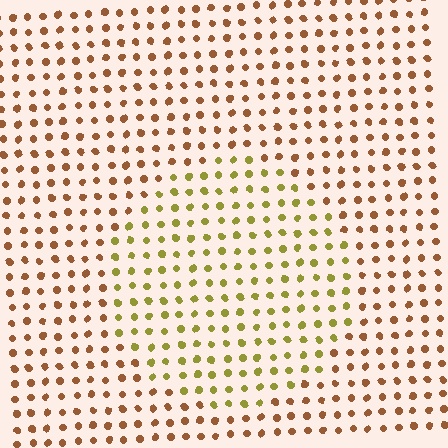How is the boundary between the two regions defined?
The boundary is defined purely by a slight shift in hue (about 39 degrees). Spacing, size, and orientation are identical on both sides.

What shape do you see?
I see a circle.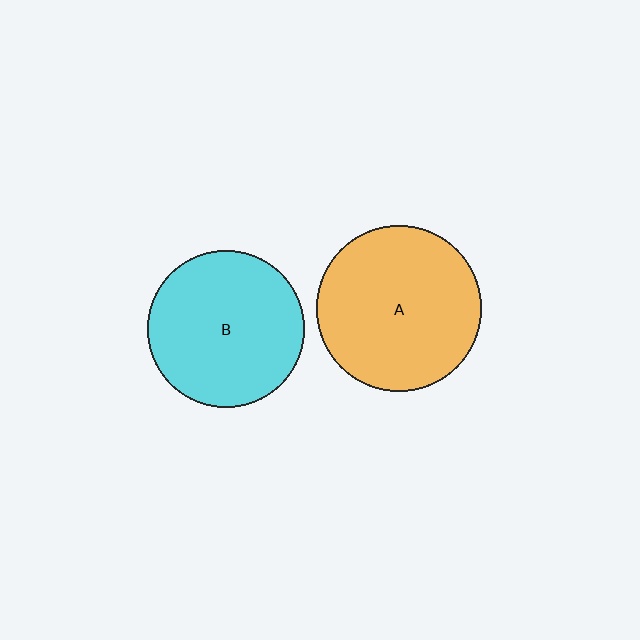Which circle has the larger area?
Circle A (orange).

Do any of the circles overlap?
No, none of the circles overlap.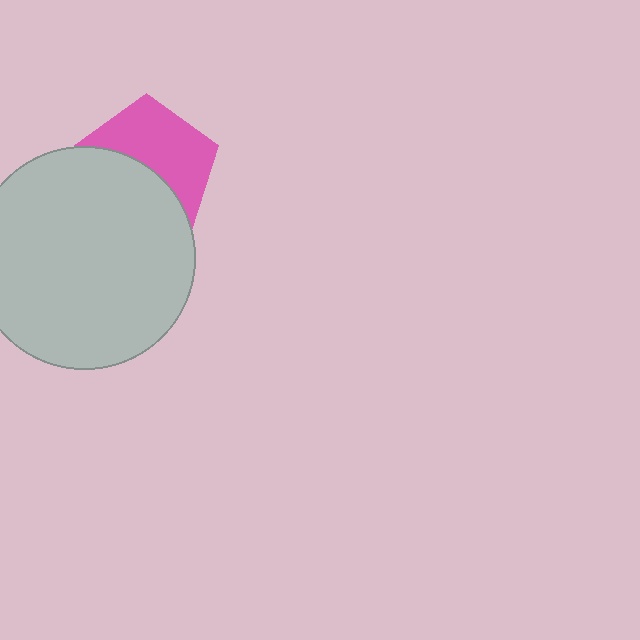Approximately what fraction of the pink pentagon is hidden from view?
Roughly 47% of the pink pentagon is hidden behind the light gray circle.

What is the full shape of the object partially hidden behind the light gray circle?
The partially hidden object is a pink pentagon.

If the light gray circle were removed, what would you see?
You would see the complete pink pentagon.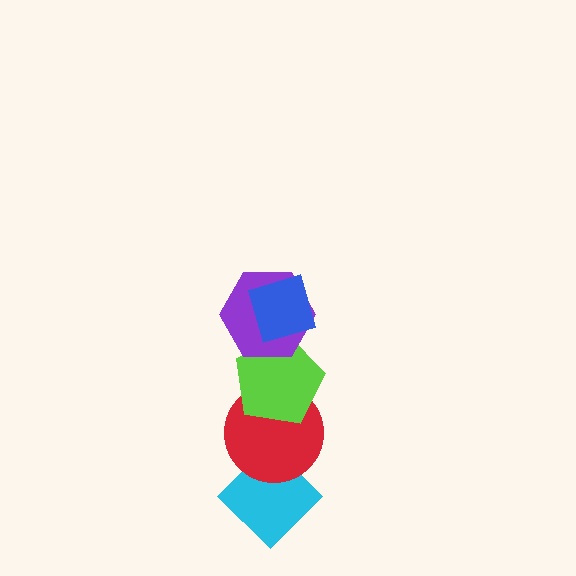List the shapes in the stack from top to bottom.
From top to bottom: the blue diamond, the purple hexagon, the lime pentagon, the red circle, the cyan diamond.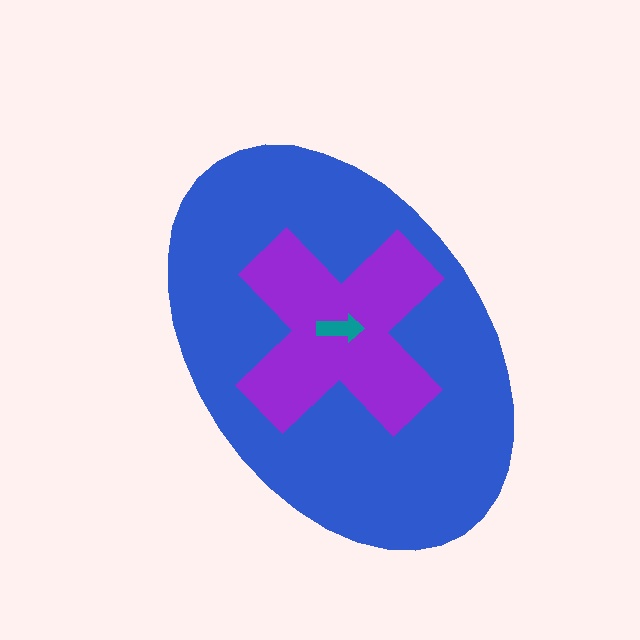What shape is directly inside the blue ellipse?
The purple cross.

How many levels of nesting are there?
3.